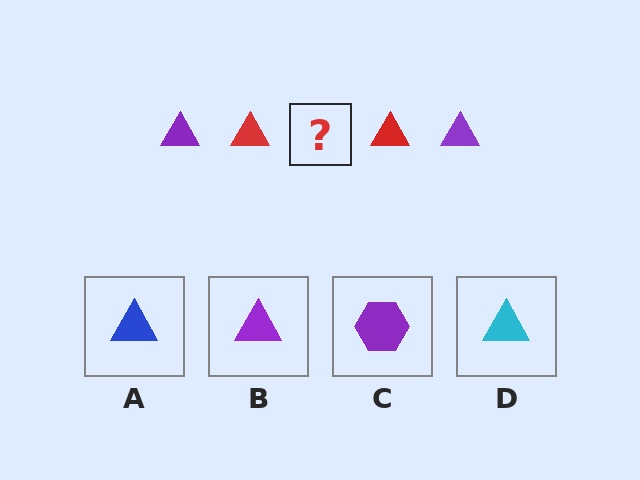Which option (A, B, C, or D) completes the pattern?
B.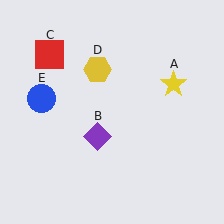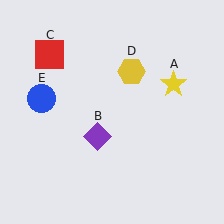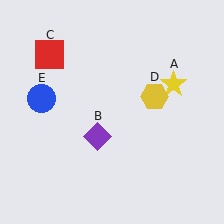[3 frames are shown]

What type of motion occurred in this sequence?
The yellow hexagon (object D) rotated clockwise around the center of the scene.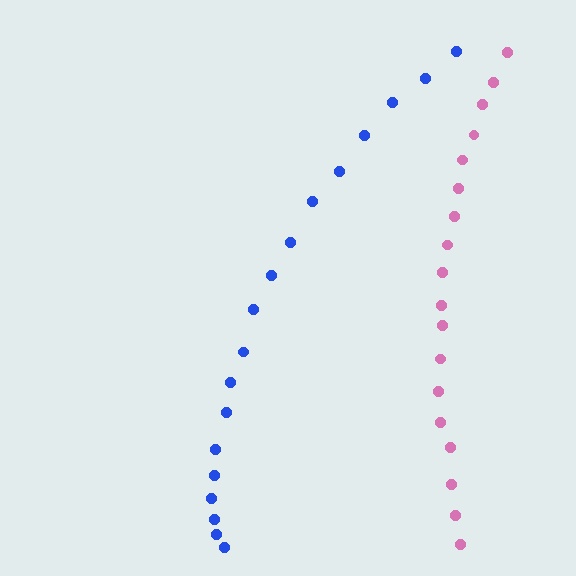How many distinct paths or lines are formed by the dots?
There are 2 distinct paths.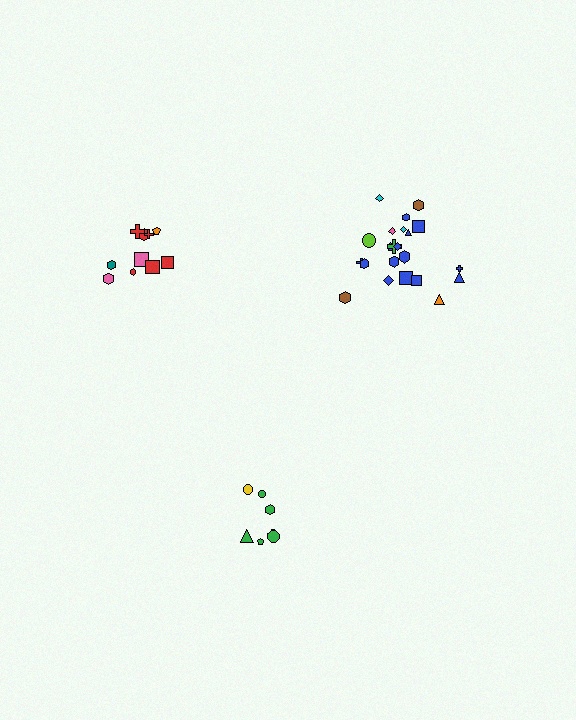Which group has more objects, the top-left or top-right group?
The top-right group.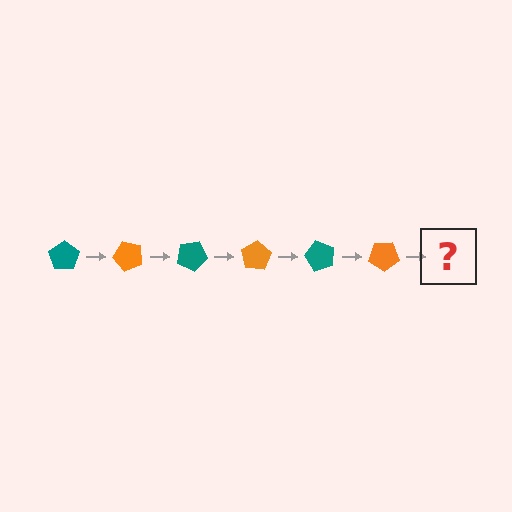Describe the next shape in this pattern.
It should be a teal pentagon, rotated 300 degrees from the start.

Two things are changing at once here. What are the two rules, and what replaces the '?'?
The two rules are that it rotates 50 degrees each step and the color cycles through teal and orange. The '?' should be a teal pentagon, rotated 300 degrees from the start.